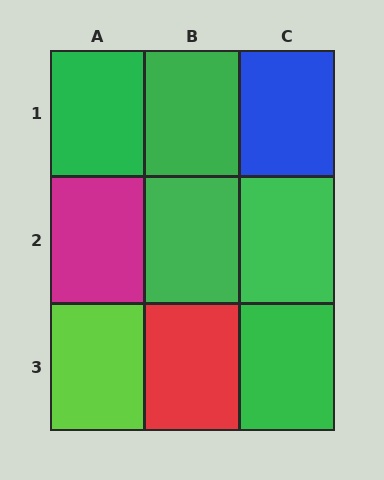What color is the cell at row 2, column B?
Green.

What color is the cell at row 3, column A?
Lime.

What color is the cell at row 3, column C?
Green.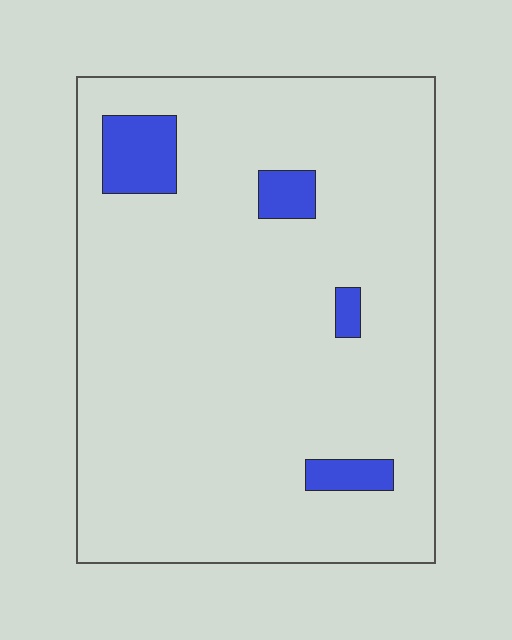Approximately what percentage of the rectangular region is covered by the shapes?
Approximately 5%.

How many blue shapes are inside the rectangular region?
4.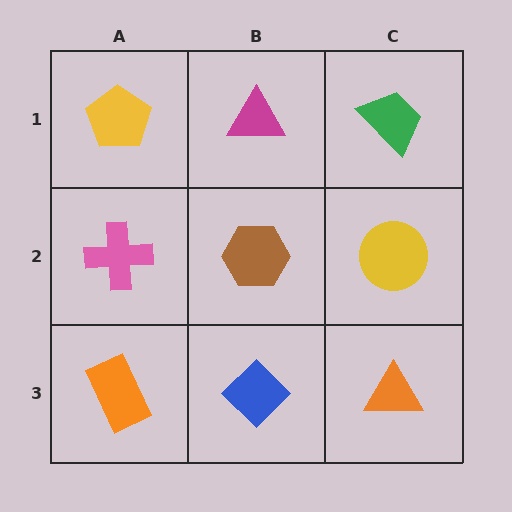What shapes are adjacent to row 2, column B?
A magenta triangle (row 1, column B), a blue diamond (row 3, column B), a pink cross (row 2, column A), a yellow circle (row 2, column C).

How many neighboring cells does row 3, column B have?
3.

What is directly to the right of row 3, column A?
A blue diamond.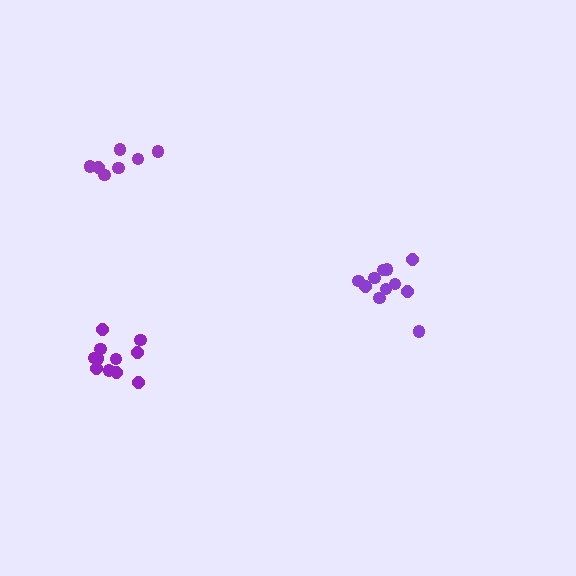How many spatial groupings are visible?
There are 3 spatial groupings.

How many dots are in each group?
Group 1: 11 dots, Group 2: 12 dots, Group 3: 7 dots (30 total).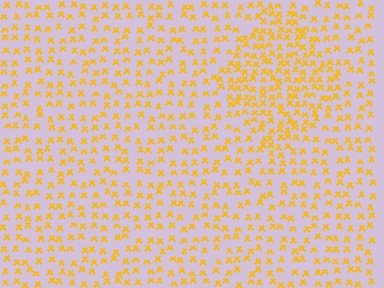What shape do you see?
I see a diamond.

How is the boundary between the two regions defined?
The boundary is defined by a change in element density (approximately 1.8x ratio). All elements are the same color, size, and shape.